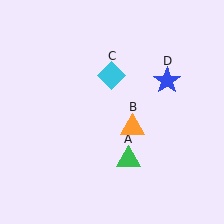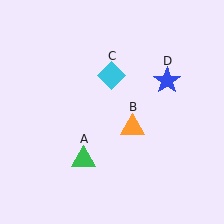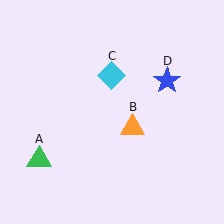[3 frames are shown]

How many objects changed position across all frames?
1 object changed position: green triangle (object A).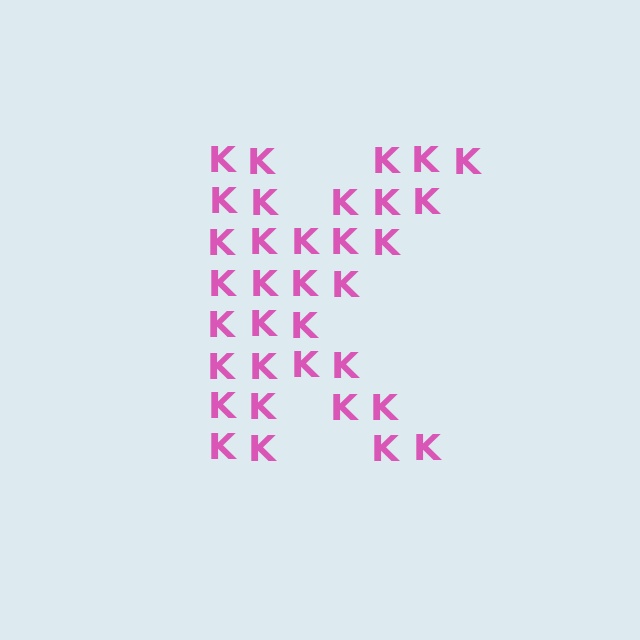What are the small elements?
The small elements are letter K's.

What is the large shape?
The large shape is the letter K.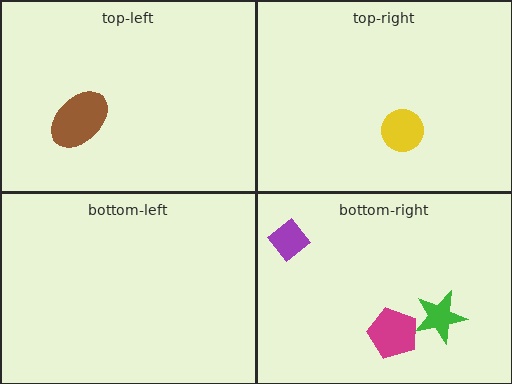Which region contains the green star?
The bottom-right region.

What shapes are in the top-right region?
The yellow circle.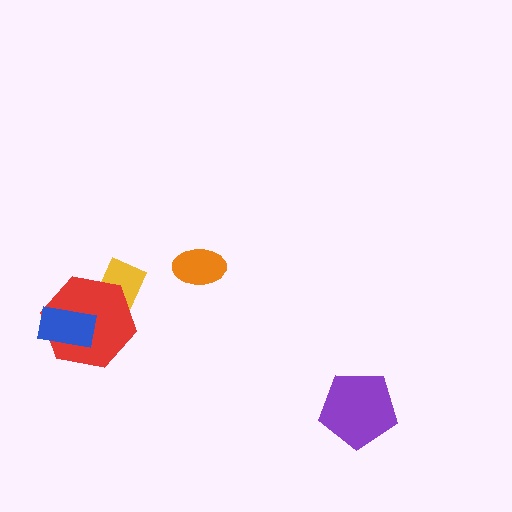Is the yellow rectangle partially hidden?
Yes, it is partially covered by another shape.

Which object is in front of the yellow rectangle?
The red hexagon is in front of the yellow rectangle.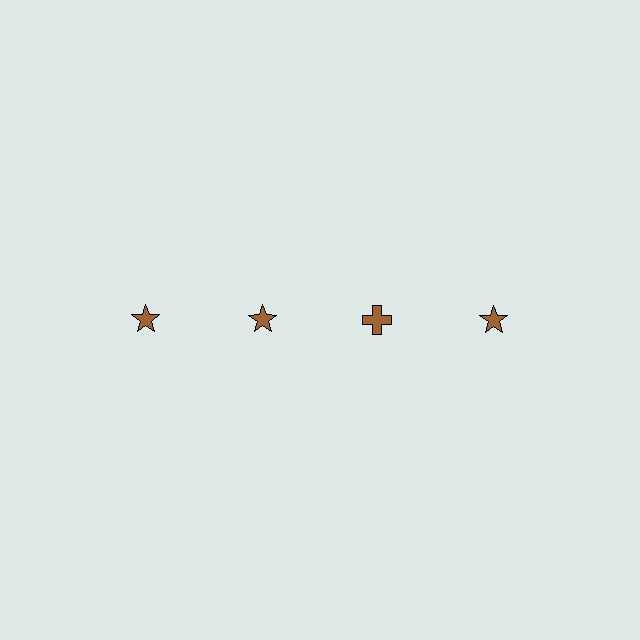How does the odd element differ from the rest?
It has a different shape: cross instead of star.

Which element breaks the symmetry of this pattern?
The brown cross in the top row, center column breaks the symmetry. All other shapes are brown stars.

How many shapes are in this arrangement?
There are 4 shapes arranged in a grid pattern.